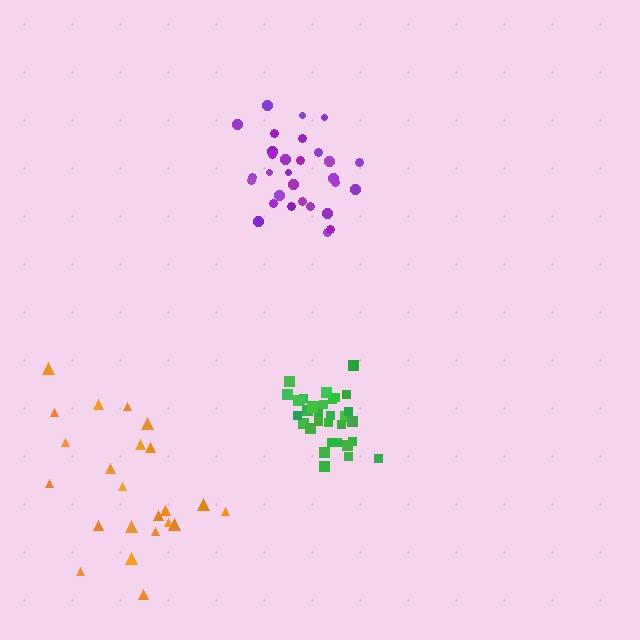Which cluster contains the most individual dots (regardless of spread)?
Green (35).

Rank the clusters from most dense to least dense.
green, purple, orange.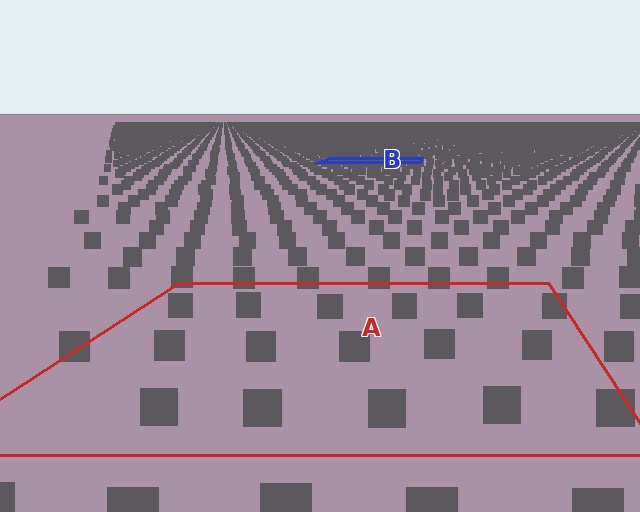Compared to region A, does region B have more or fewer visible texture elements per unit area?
Region B has more texture elements per unit area — they are packed more densely because it is farther away.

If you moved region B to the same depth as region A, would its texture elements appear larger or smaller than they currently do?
They would appear larger. At a closer depth, the same texture elements are projected at a bigger on-screen size.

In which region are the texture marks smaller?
The texture marks are smaller in region B, because it is farther away.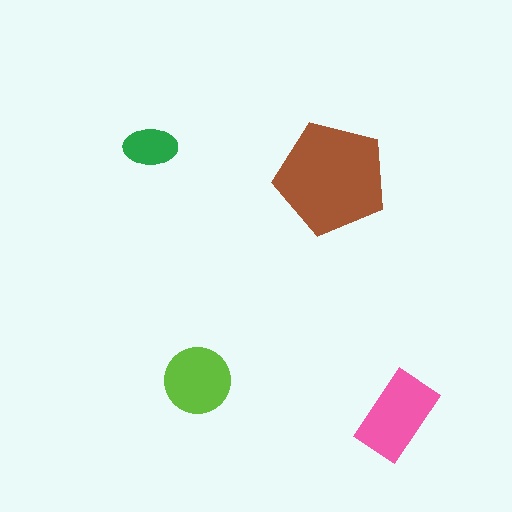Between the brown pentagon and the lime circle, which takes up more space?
The brown pentagon.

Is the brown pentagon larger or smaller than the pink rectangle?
Larger.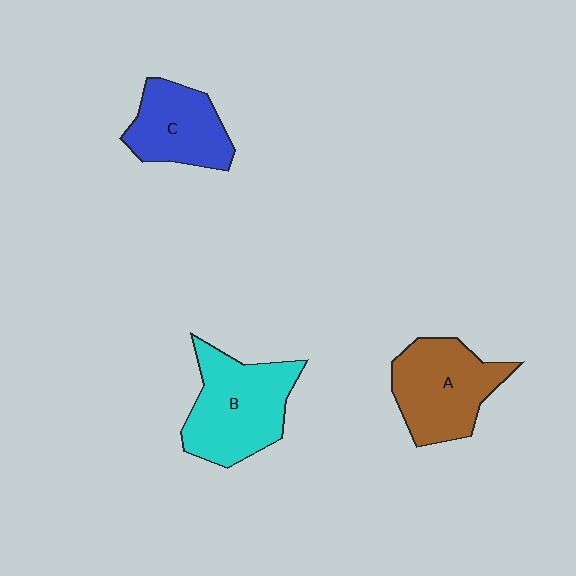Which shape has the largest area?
Shape B (cyan).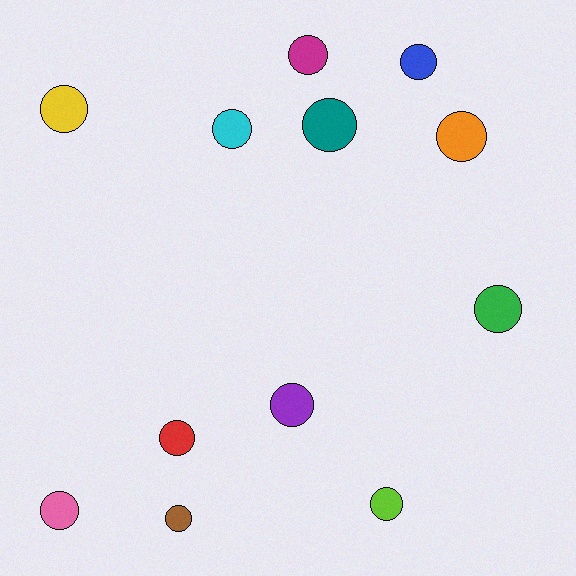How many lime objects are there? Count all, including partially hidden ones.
There is 1 lime object.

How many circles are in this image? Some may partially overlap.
There are 12 circles.